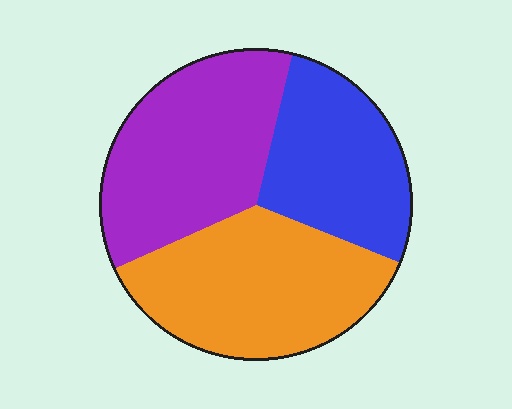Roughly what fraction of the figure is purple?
Purple covers 36% of the figure.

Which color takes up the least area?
Blue, at roughly 25%.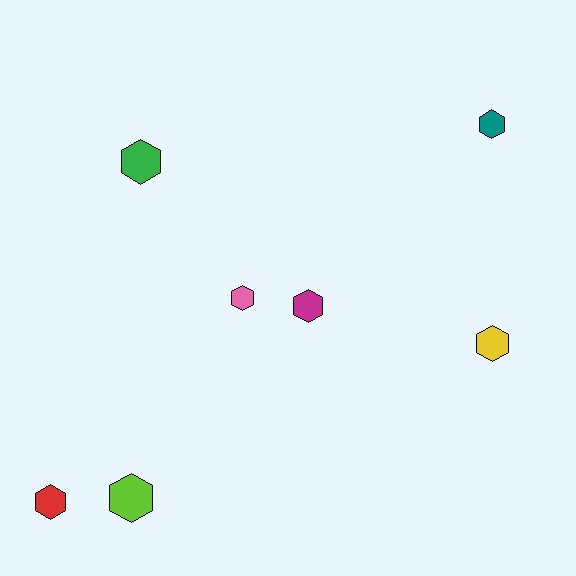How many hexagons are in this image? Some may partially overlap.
There are 7 hexagons.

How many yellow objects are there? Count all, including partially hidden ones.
There is 1 yellow object.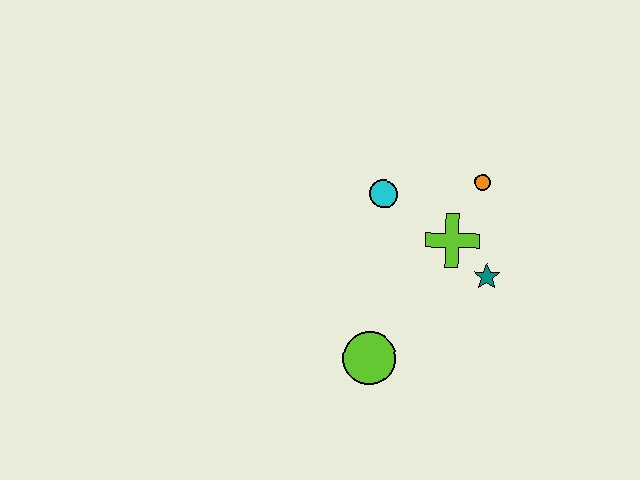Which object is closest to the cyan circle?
The lime cross is closest to the cyan circle.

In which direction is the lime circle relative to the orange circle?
The lime circle is below the orange circle.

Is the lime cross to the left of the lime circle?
No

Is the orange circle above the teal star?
Yes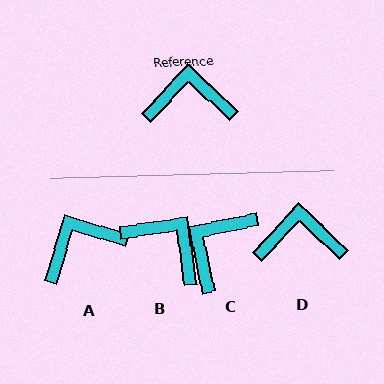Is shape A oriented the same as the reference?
No, it is off by about 27 degrees.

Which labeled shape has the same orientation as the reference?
D.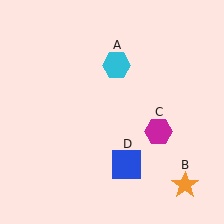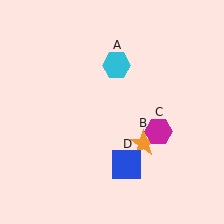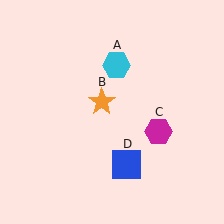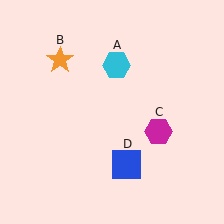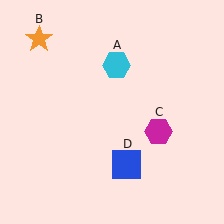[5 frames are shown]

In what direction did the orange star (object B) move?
The orange star (object B) moved up and to the left.